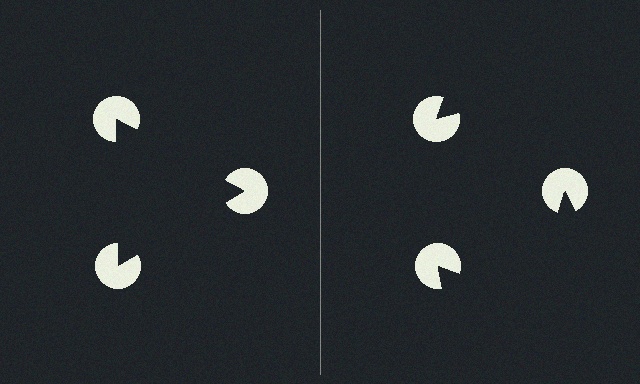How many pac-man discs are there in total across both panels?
6 — 3 on each side.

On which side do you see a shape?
An illusory triangle appears on the left side. On the right side the wedge cuts are rotated, so no coherent shape forms.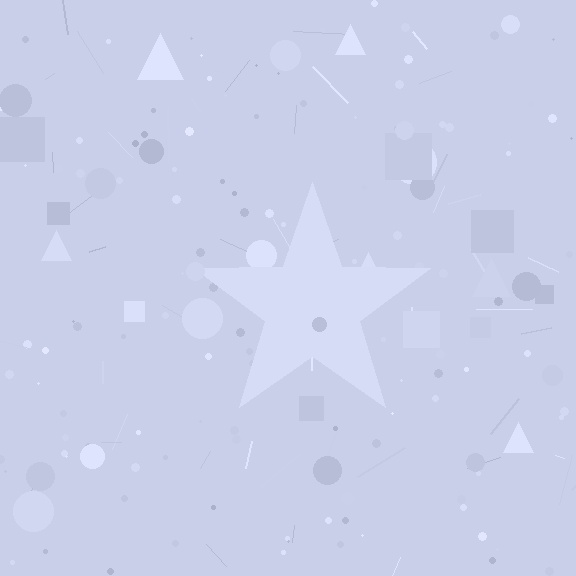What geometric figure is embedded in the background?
A star is embedded in the background.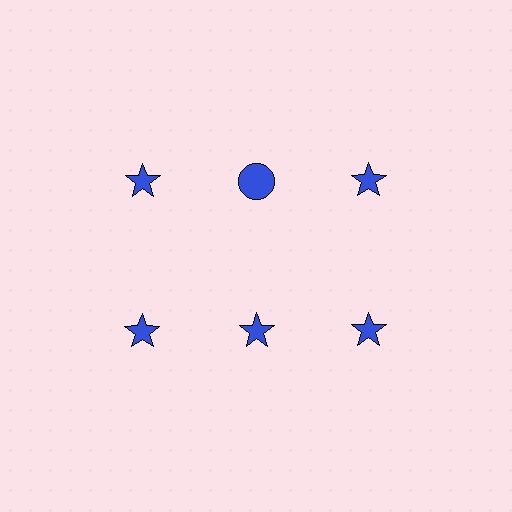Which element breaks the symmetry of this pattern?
The blue circle in the top row, second from left column breaks the symmetry. All other shapes are blue stars.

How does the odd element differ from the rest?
It has a different shape: circle instead of star.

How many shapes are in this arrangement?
There are 6 shapes arranged in a grid pattern.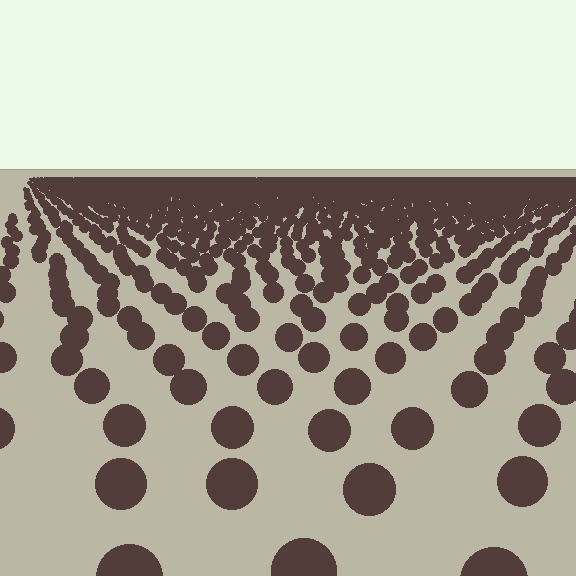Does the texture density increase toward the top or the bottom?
Density increases toward the top.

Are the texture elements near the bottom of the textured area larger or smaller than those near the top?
Larger. Near the bottom, elements are closer to the viewer and appear at a bigger on-screen size.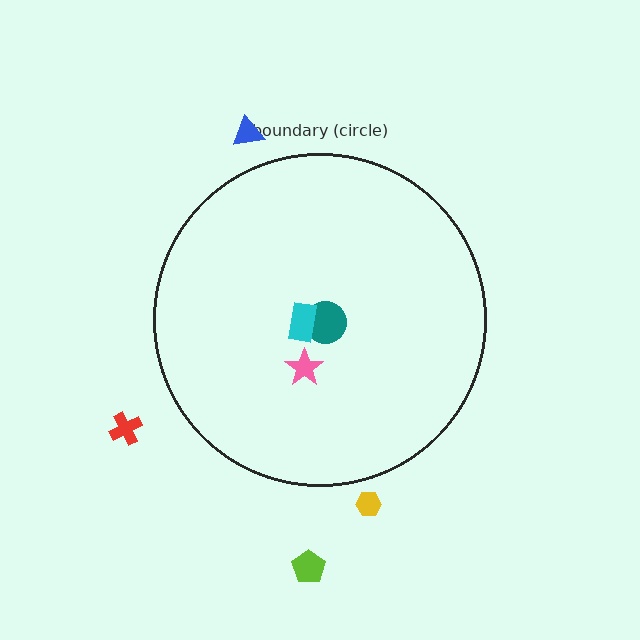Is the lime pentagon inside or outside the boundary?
Outside.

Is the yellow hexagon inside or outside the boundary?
Outside.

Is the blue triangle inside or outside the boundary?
Outside.